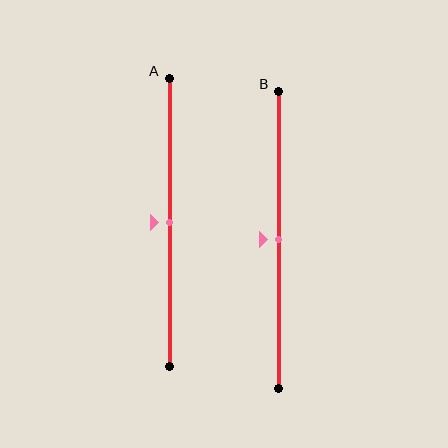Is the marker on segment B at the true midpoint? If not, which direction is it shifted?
Yes, the marker on segment B is at the true midpoint.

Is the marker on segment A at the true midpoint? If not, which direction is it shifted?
Yes, the marker on segment A is at the true midpoint.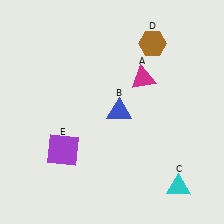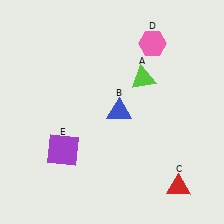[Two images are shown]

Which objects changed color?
A changed from magenta to lime. C changed from cyan to red. D changed from brown to pink.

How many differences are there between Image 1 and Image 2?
There are 3 differences between the two images.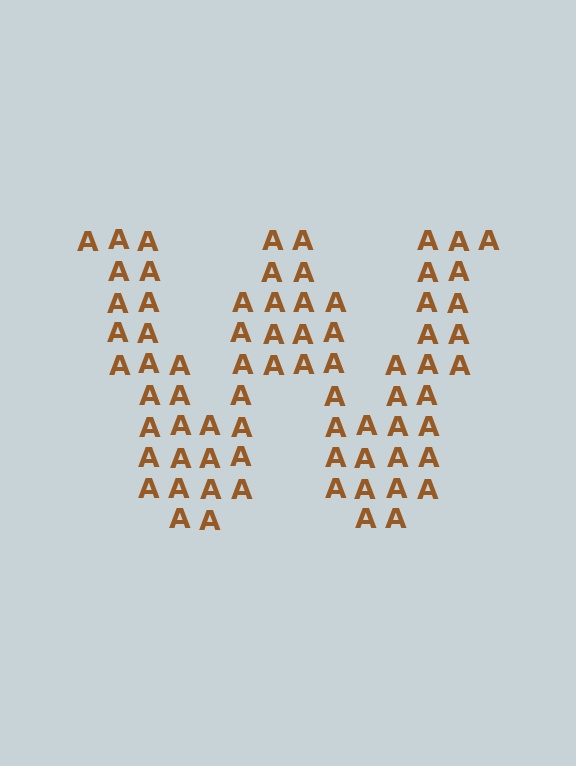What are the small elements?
The small elements are letter A's.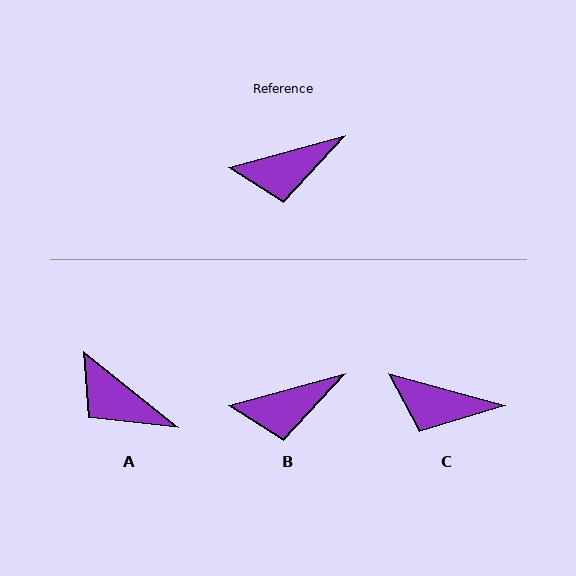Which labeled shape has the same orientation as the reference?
B.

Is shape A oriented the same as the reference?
No, it is off by about 53 degrees.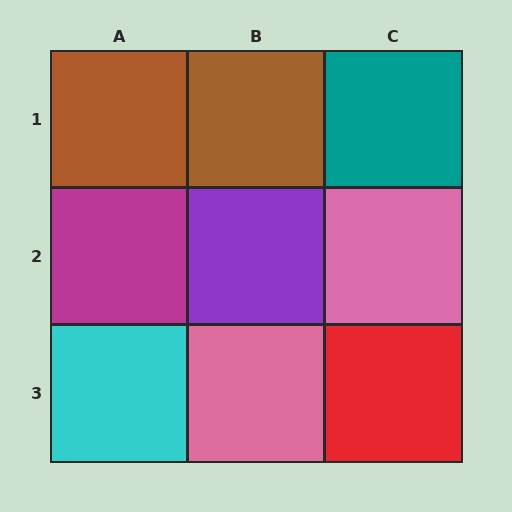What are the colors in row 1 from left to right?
Brown, brown, teal.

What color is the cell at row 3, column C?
Red.